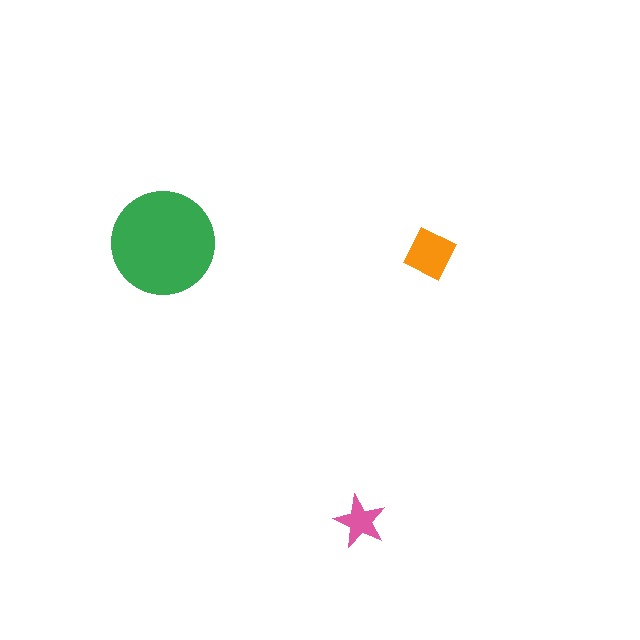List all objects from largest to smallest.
The green circle, the orange square, the pink star.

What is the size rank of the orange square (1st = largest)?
2nd.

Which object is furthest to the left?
The green circle is leftmost.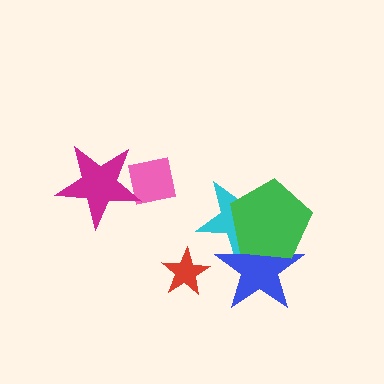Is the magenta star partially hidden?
No, no other shape covers it.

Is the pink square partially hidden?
Yes, it is partially covered by another shape.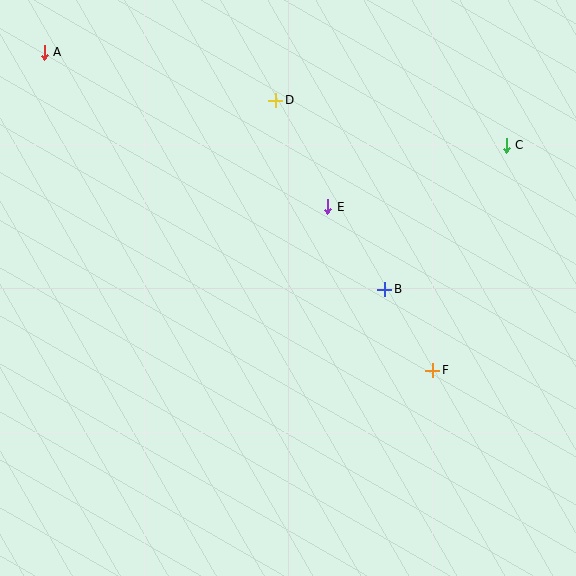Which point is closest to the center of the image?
Point E at (328, 207) is closest to the center.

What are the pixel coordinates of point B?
Point B is at (385, 289).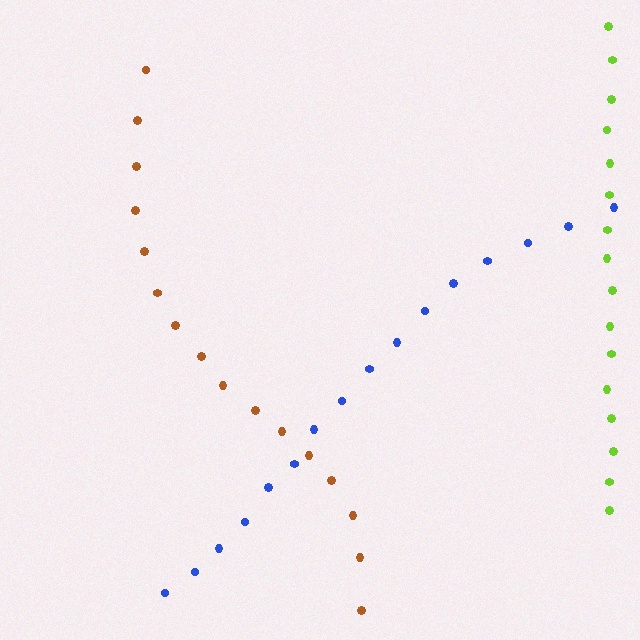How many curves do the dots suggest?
There are 3 distinct paths.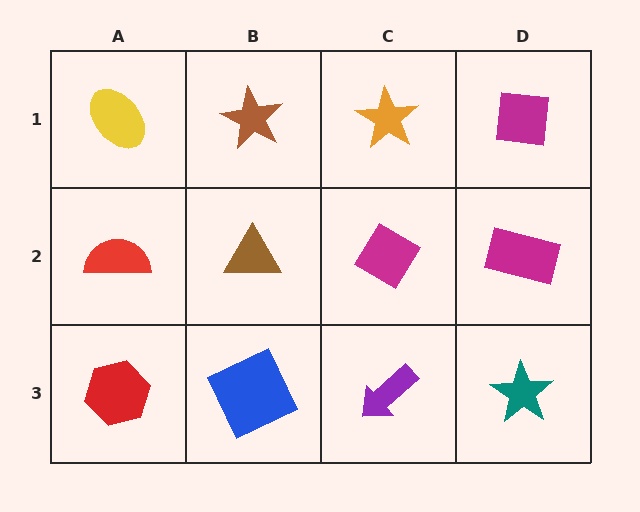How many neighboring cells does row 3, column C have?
3.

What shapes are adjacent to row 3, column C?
A magenta diamond (row 2, column C), a blue square (row 3, column B), a teal star (row 3, column D).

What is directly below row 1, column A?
A red semicircle.